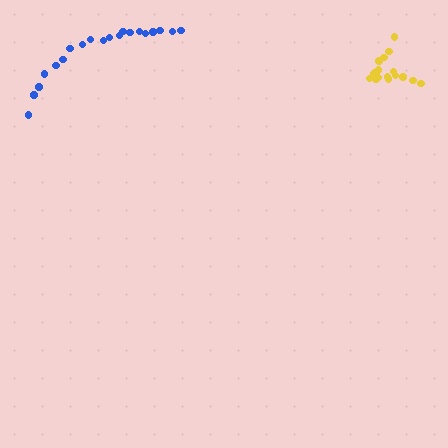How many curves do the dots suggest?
There are 2 distinct paths.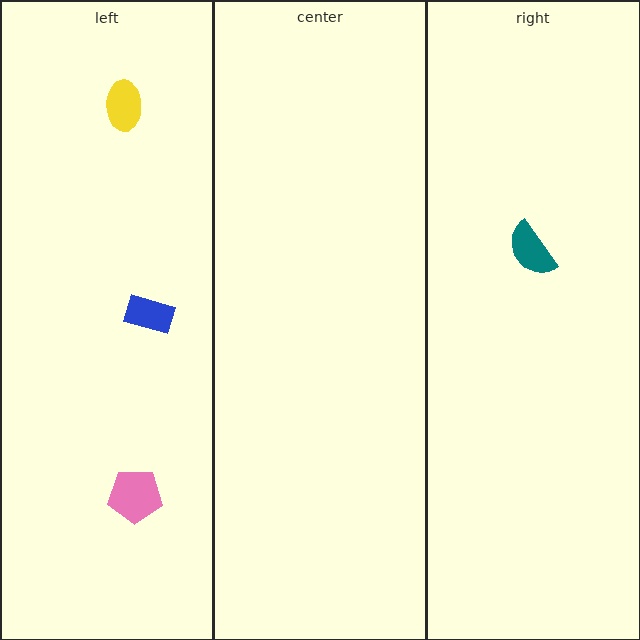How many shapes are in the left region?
3.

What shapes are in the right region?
The teal semicircle.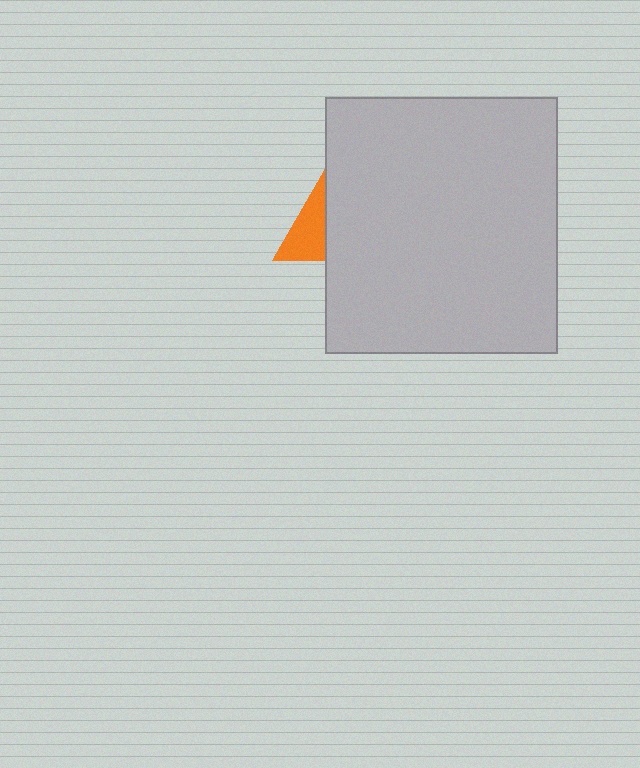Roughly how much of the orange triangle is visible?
A small part of it is visible (roughly 35%).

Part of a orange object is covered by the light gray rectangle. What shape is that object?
It is a triangle.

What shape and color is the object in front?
The object in front is a light gray rectangle.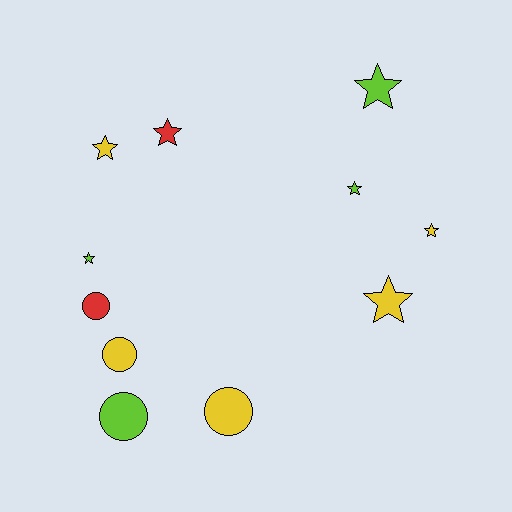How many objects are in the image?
There are 11 objects.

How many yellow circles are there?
There are 2 yellow circles.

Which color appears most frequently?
Yellow, with 5 objects.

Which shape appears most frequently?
Star, with 7 objects.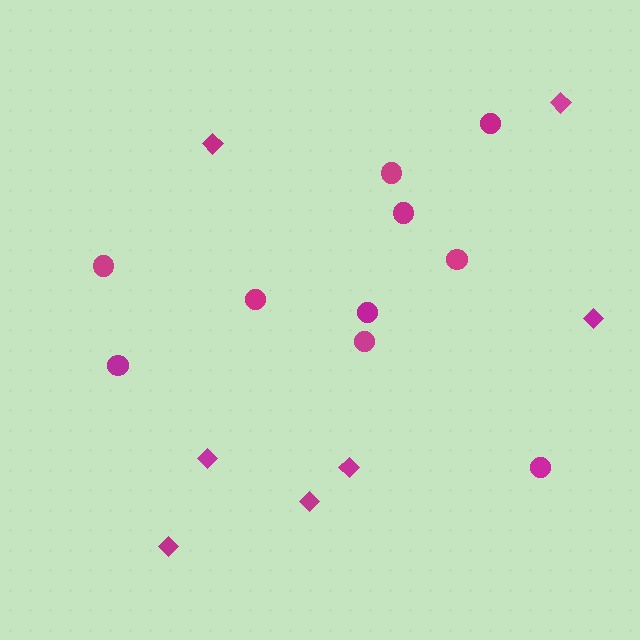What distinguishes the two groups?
There are 2 groups: one group of diamonds (7) and one group of circles (10).